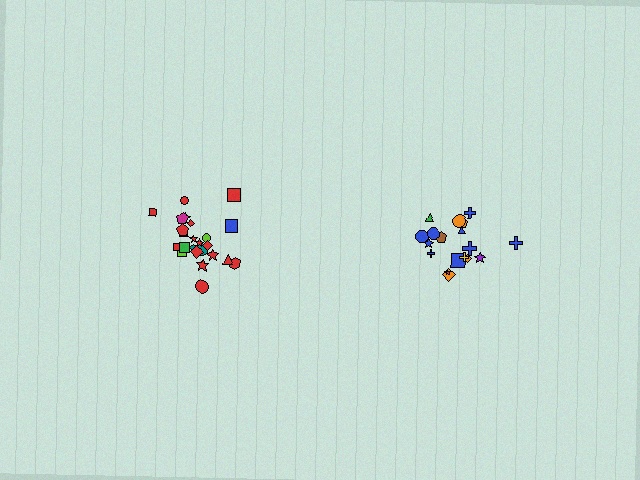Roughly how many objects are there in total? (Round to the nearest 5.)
Roughly 45 objects in total.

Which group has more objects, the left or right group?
The left group.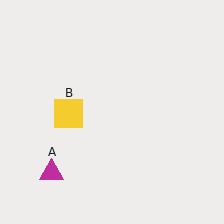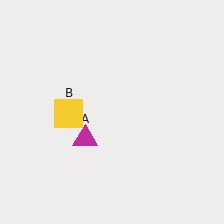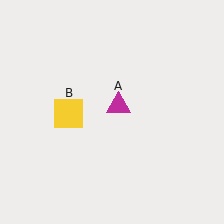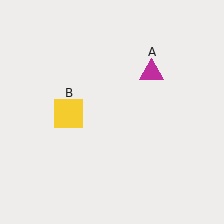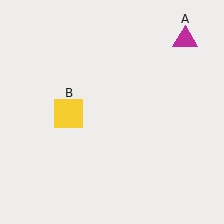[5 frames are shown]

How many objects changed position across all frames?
1 object changed position: magenta triangle (object A).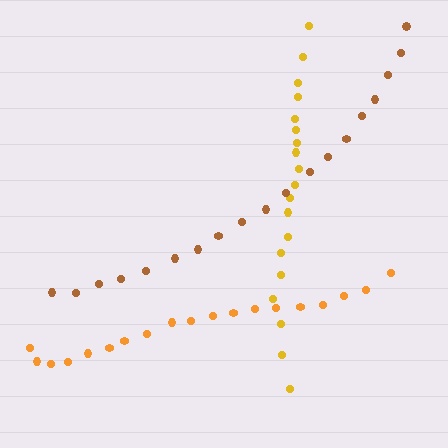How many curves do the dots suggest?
There are 3 distinct paths.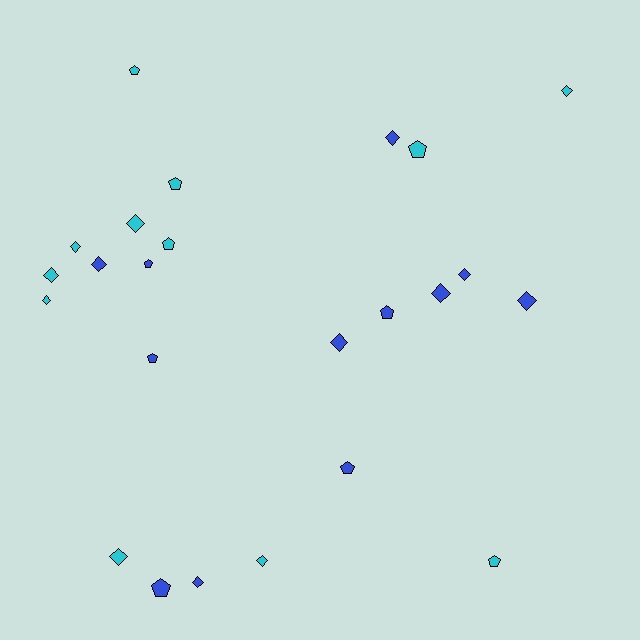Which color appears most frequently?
Cyan, with 12 objects.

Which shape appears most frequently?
Diamond, with 14 objects.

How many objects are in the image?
There are 24 objects.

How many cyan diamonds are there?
There are 7 cyan diamonds.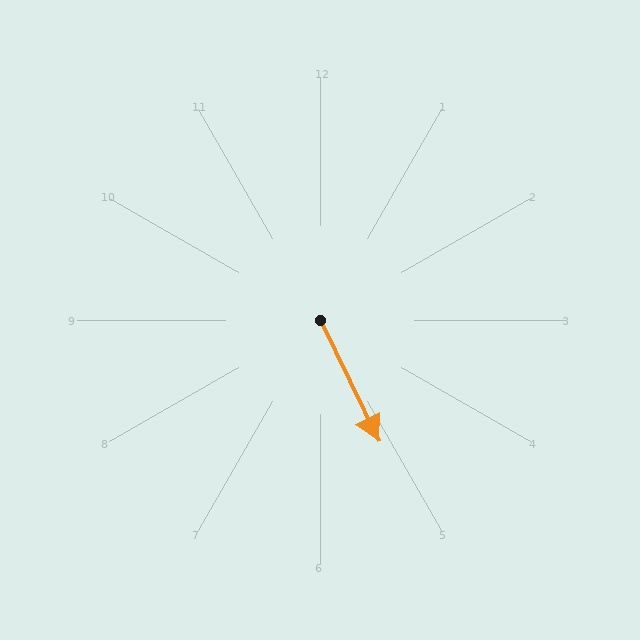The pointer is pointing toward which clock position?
Roughly 5 o'clock.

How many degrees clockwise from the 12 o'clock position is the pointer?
Approximately 154 degrees.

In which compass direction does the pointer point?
Southeast.